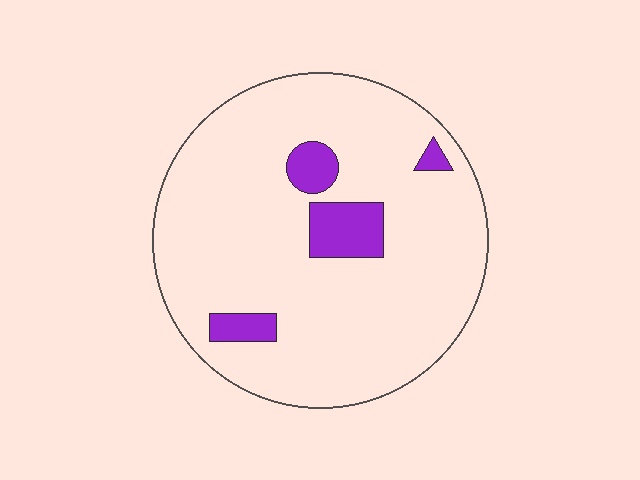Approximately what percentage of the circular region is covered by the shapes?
Approximately 10%.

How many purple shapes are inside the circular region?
4.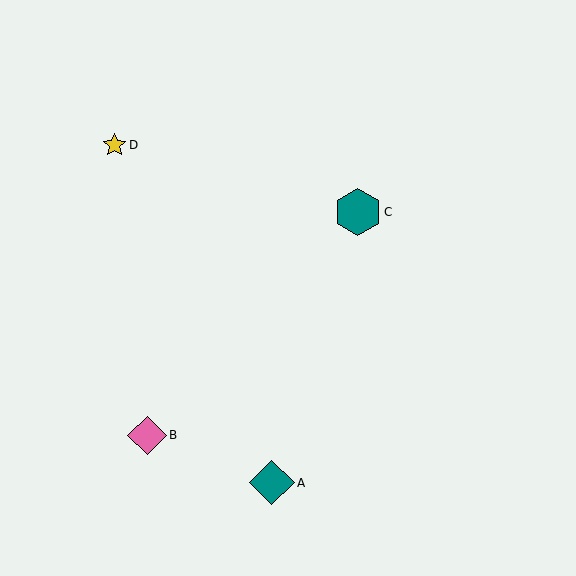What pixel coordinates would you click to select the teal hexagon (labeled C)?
Click at (358, 212) to select the teal hexagon C.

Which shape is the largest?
The teal hexagon (labeled C) is the largest.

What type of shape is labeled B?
Shape B is a pink diamond.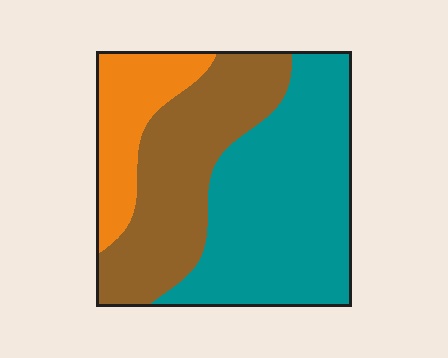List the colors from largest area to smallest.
From largest to smallest: teal, brown, orange.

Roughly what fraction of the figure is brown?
Brown covers about 35% of the figure.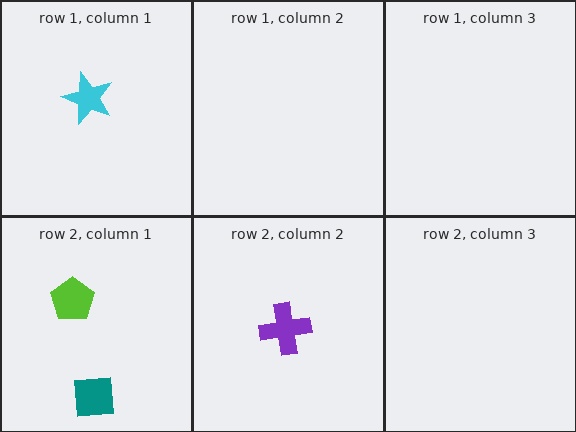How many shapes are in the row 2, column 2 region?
1.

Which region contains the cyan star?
The row 1, column 1 region.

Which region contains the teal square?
The row 2, column 1 region.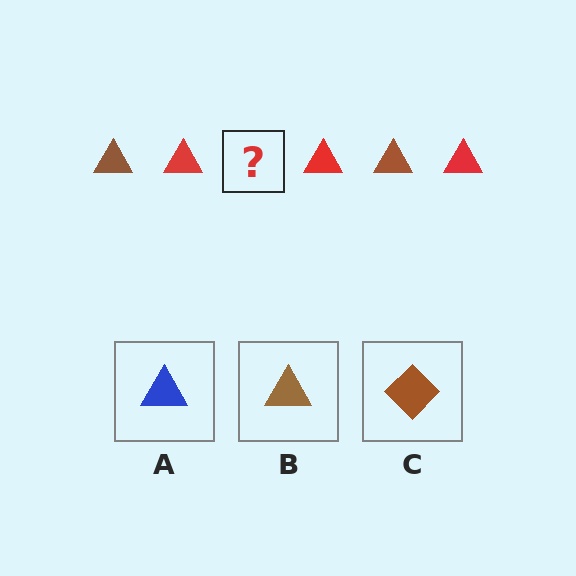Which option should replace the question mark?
Option B.